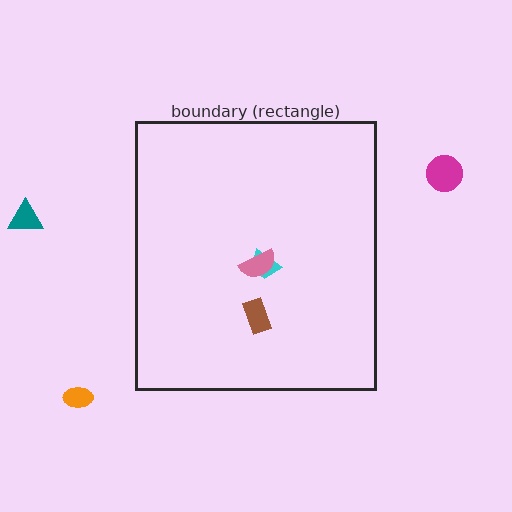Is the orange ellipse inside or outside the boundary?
Outside.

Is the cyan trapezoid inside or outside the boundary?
Inside.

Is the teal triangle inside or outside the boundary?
Outside.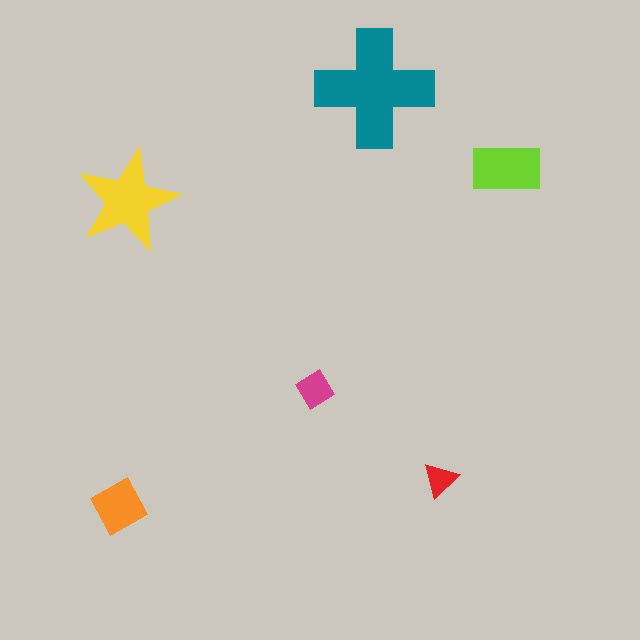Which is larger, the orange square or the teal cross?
The teal cross.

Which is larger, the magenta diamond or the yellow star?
The yellow star.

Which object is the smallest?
The red triangle.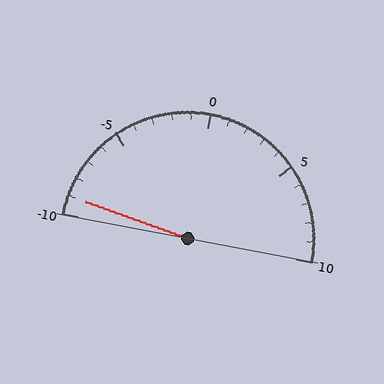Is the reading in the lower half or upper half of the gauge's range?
The reading is in the lower half of the range (-10 to 10).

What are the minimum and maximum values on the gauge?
The gauge ranges from -10 to 10.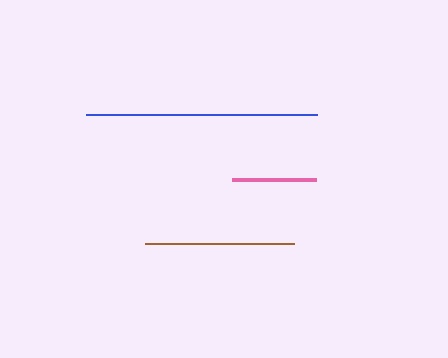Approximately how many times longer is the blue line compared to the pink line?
The blue line is approximately 2.8 times the length of the pink line.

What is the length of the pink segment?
The pink segment is approximately 84 pixels long.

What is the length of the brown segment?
The brown segment is approximately 149 pixels long.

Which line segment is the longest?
The blue line is the longest at approximately 231 pixels.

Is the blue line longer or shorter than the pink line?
The blue line is longer than the pink line.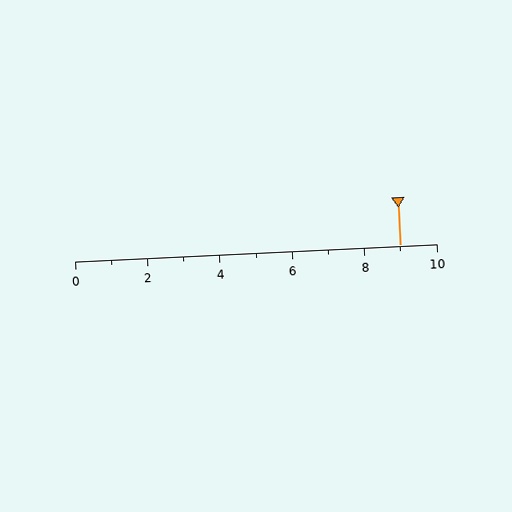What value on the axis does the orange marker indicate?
The marker indicates approximately 9.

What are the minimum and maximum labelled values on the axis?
The axis runs from 0 to 10.